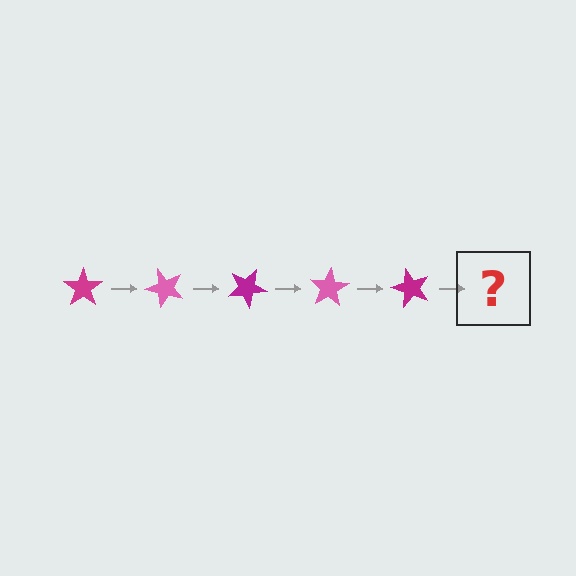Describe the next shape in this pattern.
It should be a pink star, rotated 250 degrees from the start.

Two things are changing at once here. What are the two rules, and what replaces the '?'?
The two rules are that it rotates 50 degrees each step and the color cycles through magenta and pink. The '?' should be a pink star, rotated 250 degrees from the start.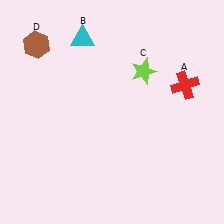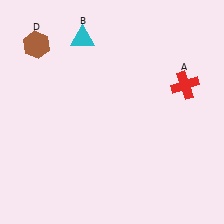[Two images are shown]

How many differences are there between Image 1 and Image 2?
There is 1 difference between the two images.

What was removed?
The lime star (C) was removed in Image 2.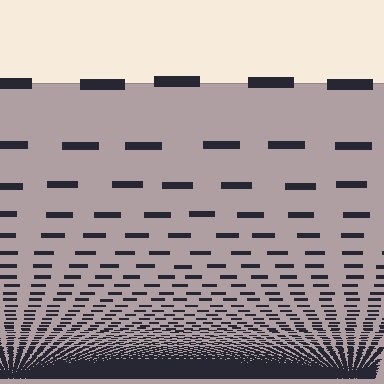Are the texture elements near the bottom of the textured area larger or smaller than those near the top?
Smaller. The gradient is inverted — elements near the bottom are smaller and denser.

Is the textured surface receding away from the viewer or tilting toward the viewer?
The surface appears to tilt toward the viewer. Texture elements get larger and sparser toward the top.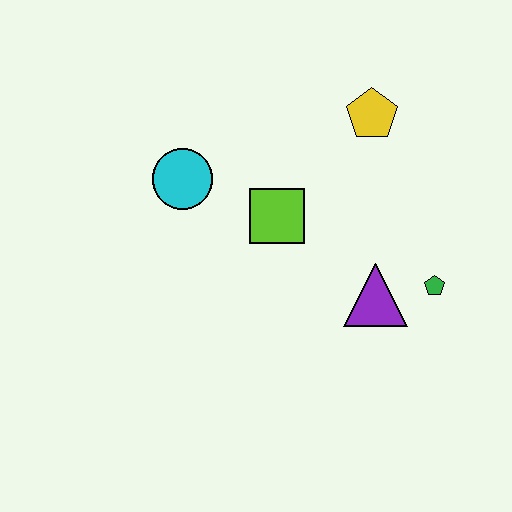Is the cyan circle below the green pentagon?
No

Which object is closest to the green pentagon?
The purple triangle is closest to the green pentagon.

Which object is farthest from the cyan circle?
The green pentagon is farthest from the cyan circle.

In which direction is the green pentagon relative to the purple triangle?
The green pentagon is to the right of the purple triangle.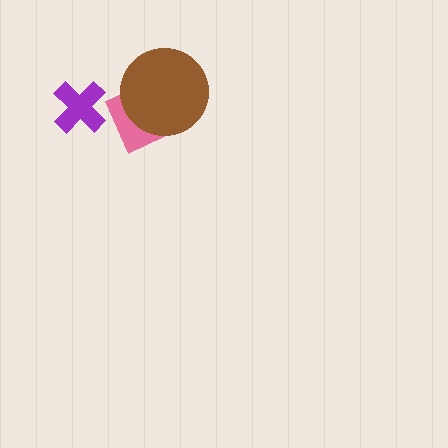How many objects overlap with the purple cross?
0 objects overlap with the purple cross.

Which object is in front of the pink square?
The brown circle is in front of the pink square.